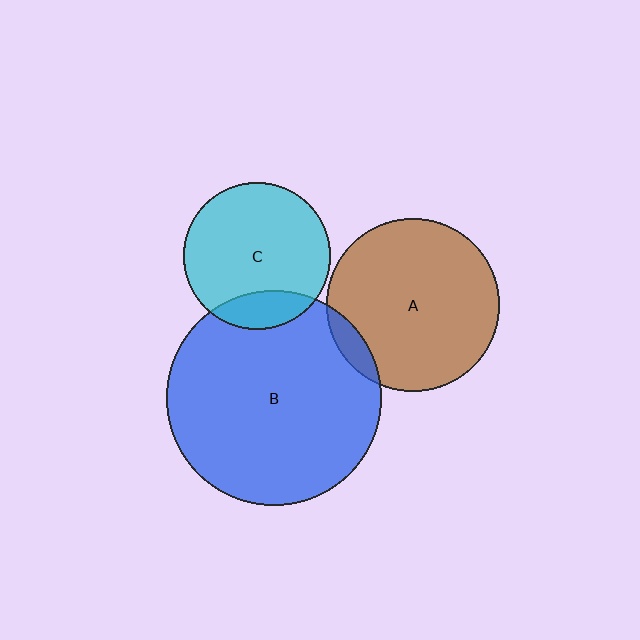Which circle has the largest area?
Circle B (blue).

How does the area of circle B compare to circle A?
Approximately 1.6 times.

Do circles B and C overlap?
Yes.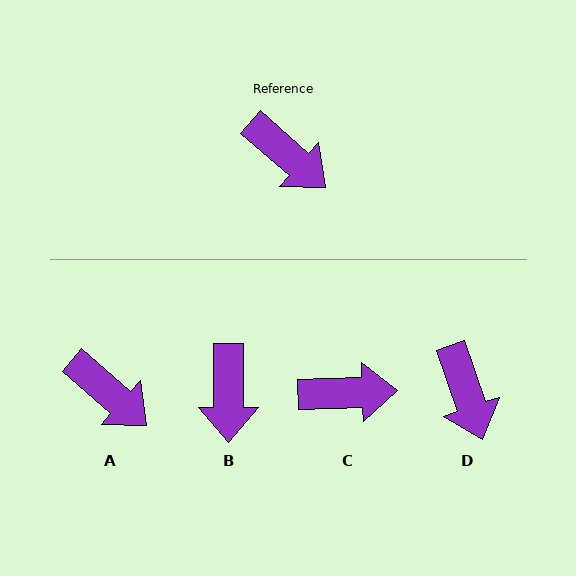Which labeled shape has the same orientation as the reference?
A.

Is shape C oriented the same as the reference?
No, it is off by about 43 degrees.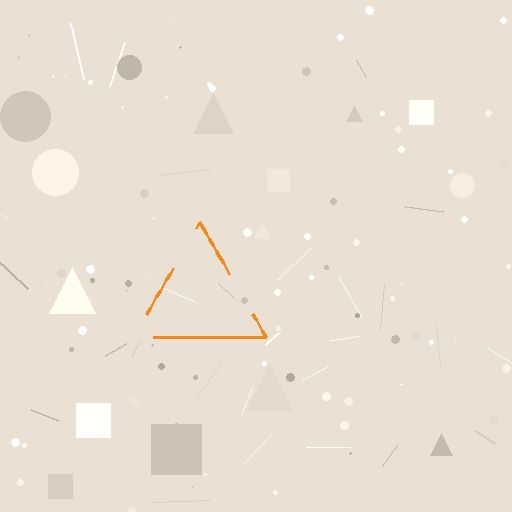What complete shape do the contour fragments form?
The contour fragments form a triangle.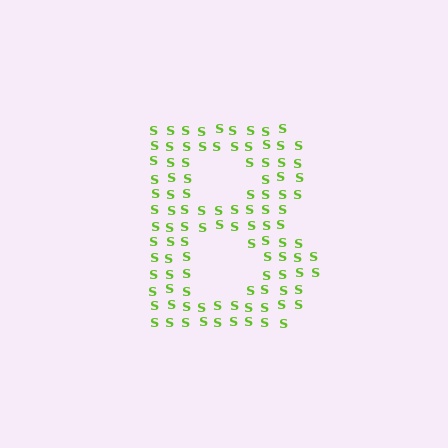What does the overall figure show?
The overall figure shows the letter B.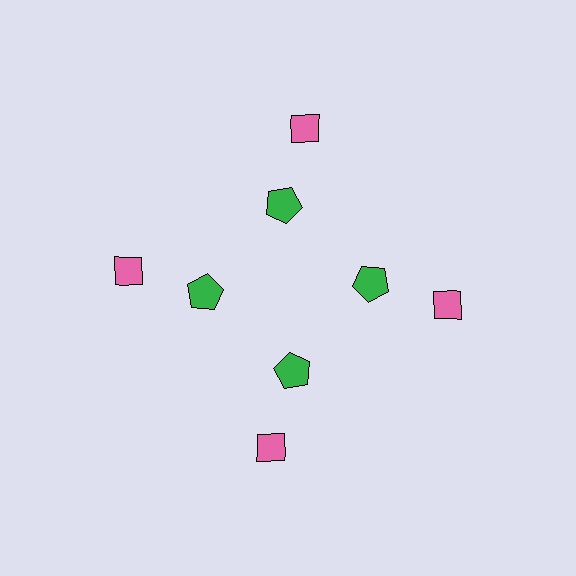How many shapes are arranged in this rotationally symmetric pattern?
There are 8 shapes, arranged in 4 groups of 2.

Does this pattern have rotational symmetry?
Yes, this pattern has 4-fold rotational symmetry. It looks the same after rotating 90 degrees around the center.